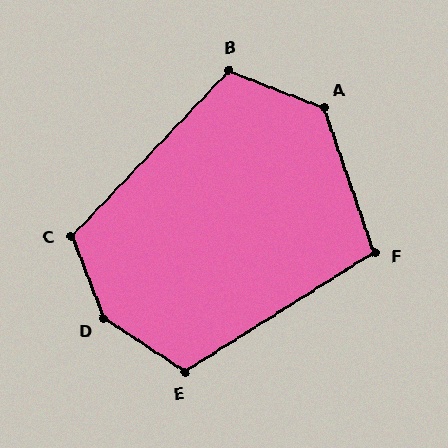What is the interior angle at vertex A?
Approximately 131 degrees (obtuse).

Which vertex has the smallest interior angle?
F, at approximately 103 degrees.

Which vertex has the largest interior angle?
D, at approximately 144 degrees.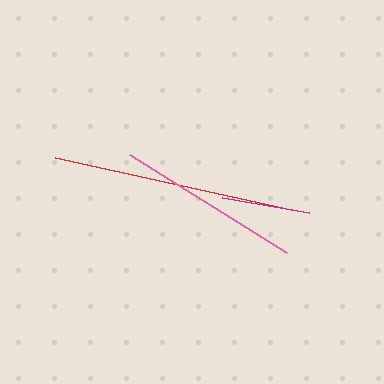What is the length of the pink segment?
The pink segment is approximately 184 pixels long.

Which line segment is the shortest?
The magenta line is the shortest at approximately 88 pixels.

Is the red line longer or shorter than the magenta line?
The red line is longer than the magenta line.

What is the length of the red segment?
The red segment is approximately 242 pixels long.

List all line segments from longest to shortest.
From longest to shortest: red, pink, magenta.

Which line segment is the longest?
The red line is the longest at approximately 242 pixels.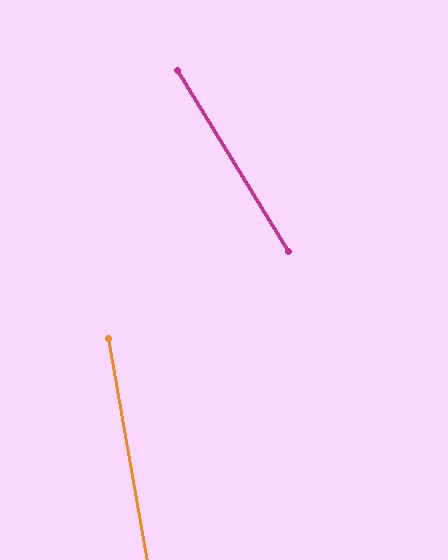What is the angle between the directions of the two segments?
Approximately 22 degrees.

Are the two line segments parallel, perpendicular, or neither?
Neither parallel nor perpendicular — they differ by about 22°.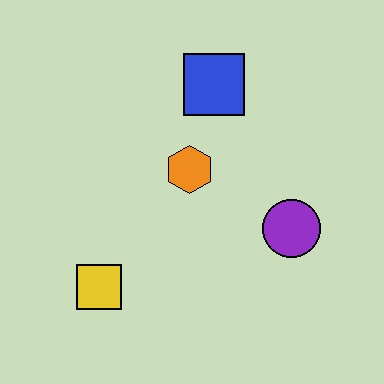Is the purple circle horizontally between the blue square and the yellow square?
No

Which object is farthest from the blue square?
The yellow square is farthest from the blue square.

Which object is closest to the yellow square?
The orange hexagon is closest to the yellow square.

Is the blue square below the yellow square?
No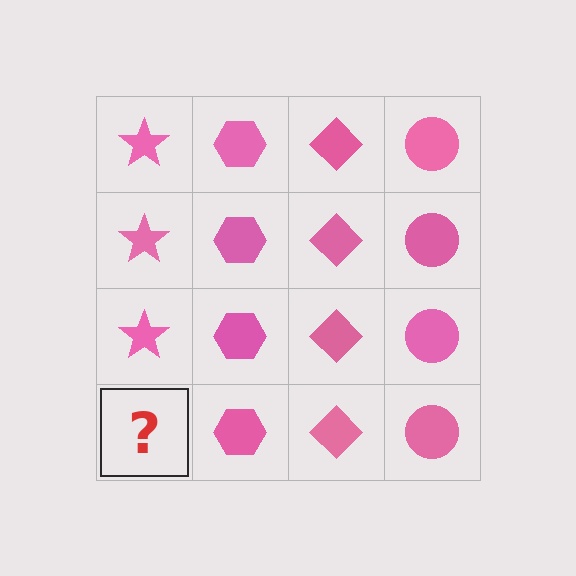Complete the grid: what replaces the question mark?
The question mark should be replaced with a pink star.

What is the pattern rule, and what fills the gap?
The rule is that each column has a consistent shape. The gap should be filled with a pink star.